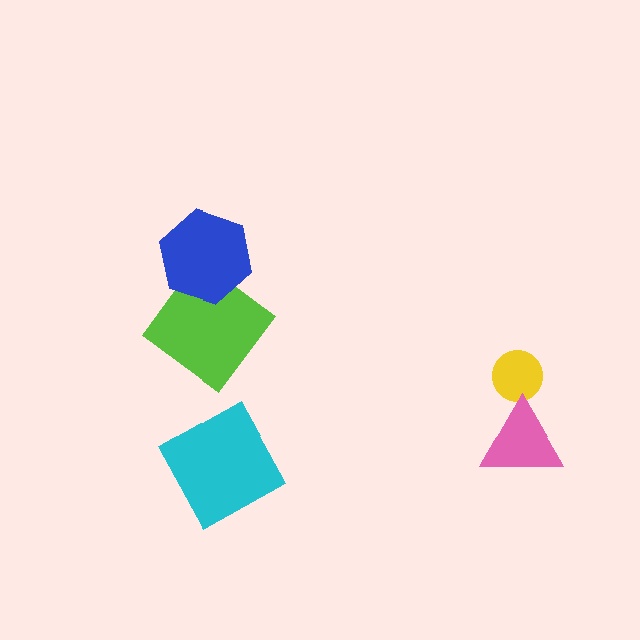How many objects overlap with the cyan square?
0 objects overlap with the cyan square.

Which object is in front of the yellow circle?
The pink triangle is in front of the yellow circle.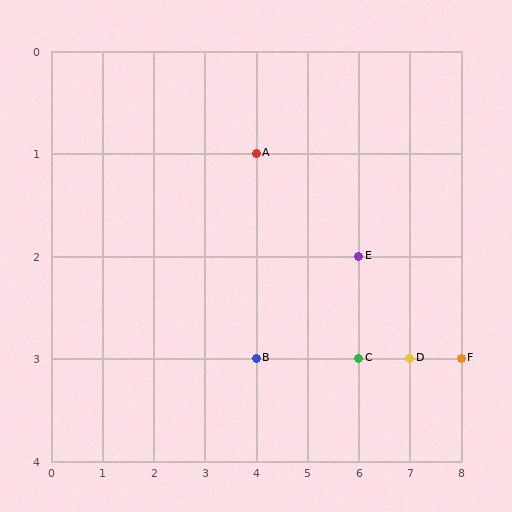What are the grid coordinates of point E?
Point E is at grid coordinates (6, 2).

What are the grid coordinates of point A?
Point A is at grid coordinates (4, 1).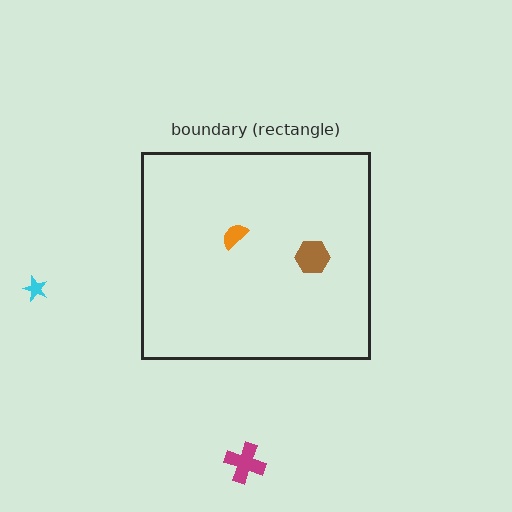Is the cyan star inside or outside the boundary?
Outside.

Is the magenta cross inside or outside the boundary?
Outside.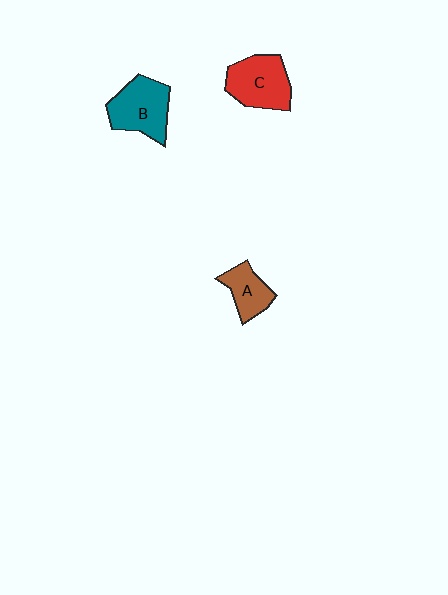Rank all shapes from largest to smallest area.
From largest to smallest: B (teal), C (red), A (brown).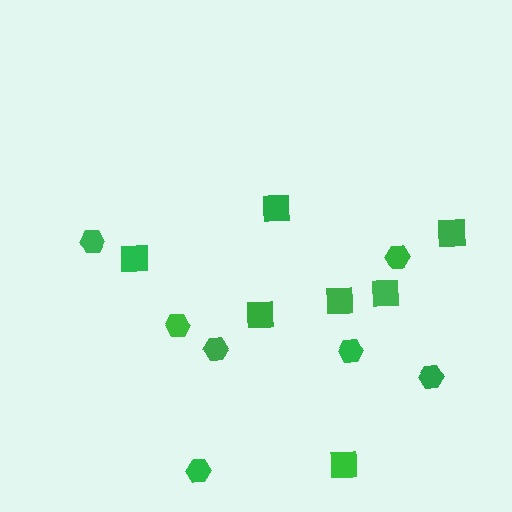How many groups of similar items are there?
There are 2 groups: one group of squares (7) and one group of hexagons (7).